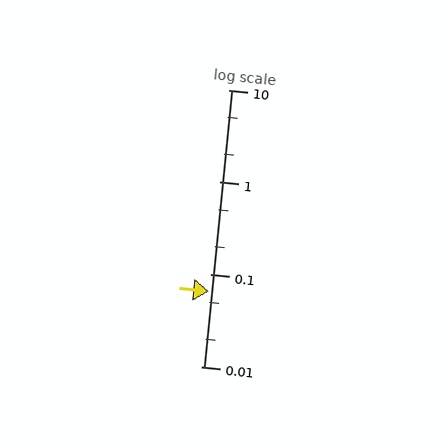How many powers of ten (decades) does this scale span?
The scale spans 3 decades, from 0.01 to 10.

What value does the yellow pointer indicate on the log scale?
The pointer indicates approximately 0.065.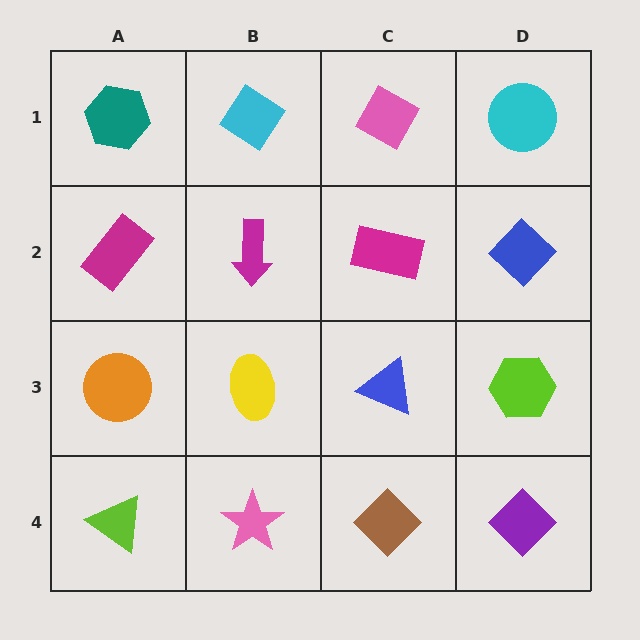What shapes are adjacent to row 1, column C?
A magenta rectangle (row 2, column C), a cyan diamond (row 1, column B), a cyan circle (row 1, column D).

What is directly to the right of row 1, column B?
A pink diamond.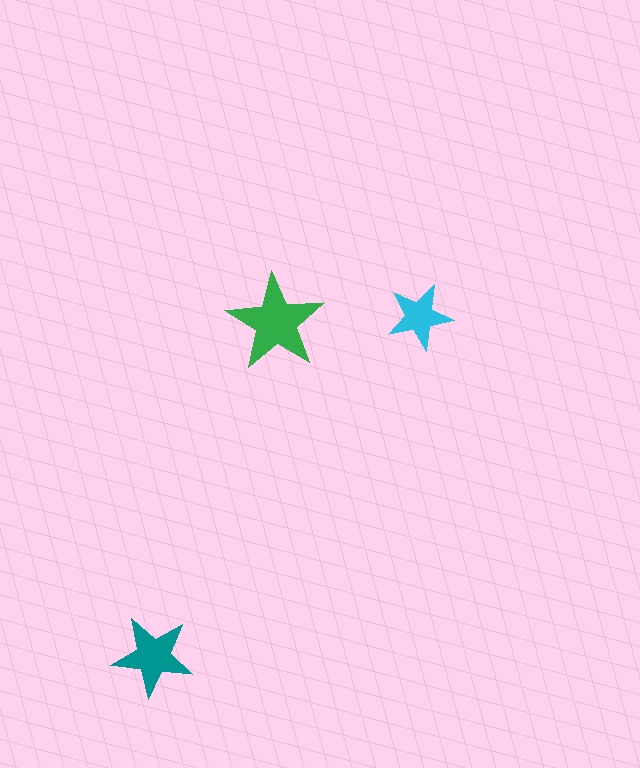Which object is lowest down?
The teal star is bottommost.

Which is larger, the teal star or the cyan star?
The teal one.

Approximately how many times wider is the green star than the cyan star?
About 1.5 times wider.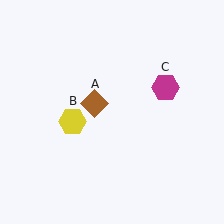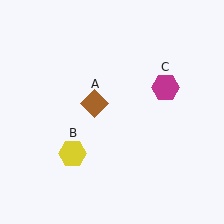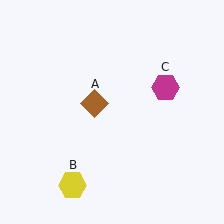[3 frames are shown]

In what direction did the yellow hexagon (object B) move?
The yellow hexagon (object B) moved down.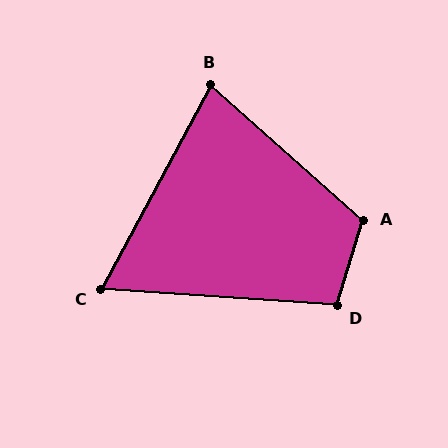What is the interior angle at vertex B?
Approximately 77 degrees (acute).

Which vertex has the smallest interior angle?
C, at approximately 66 degrees.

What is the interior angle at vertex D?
Approximately 103 degrees (obtuse).